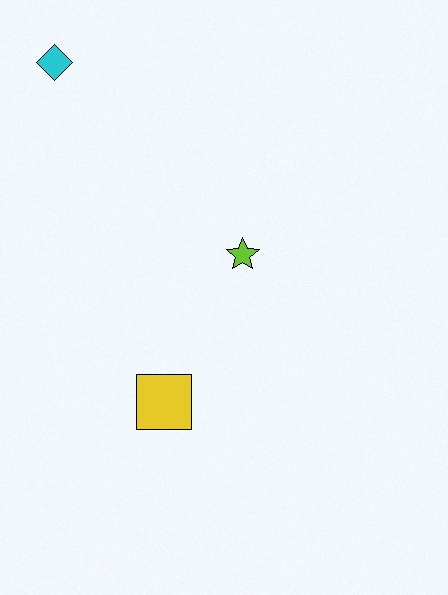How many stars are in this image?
There is 1 star.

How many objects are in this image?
There are 3 objects.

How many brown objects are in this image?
There are no brown objects.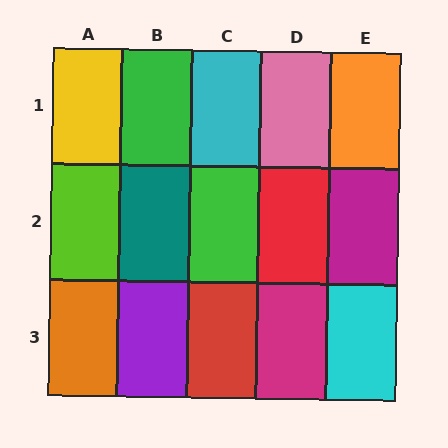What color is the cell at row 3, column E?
Cyan.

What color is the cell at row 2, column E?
Magenta.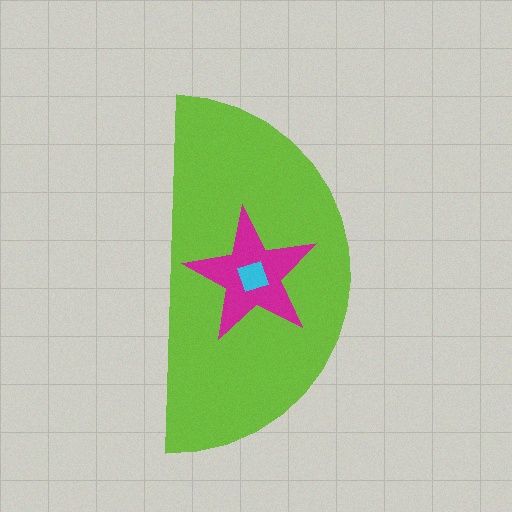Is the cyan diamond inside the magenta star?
Yes.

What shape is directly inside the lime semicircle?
The magenta star.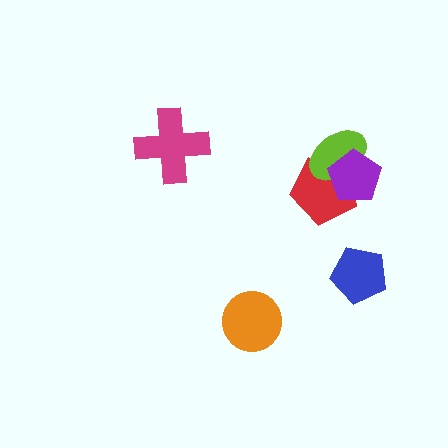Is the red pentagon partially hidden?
Yes, it is partially covered by another shape.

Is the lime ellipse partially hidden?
Yes, it is partially covered by another shape.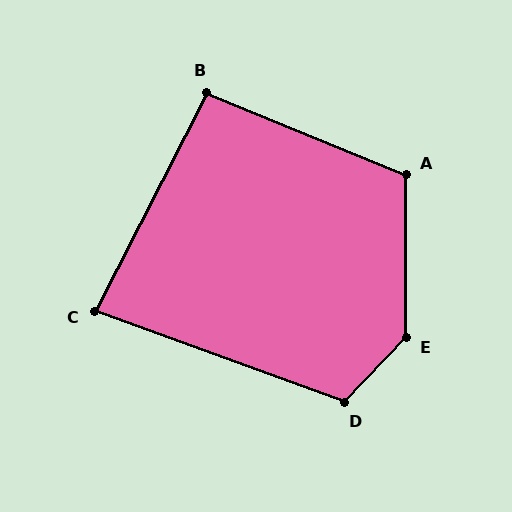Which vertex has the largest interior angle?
E, at approximately 136 degrees.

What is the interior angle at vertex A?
Approximately 112 degrees (obtuse).